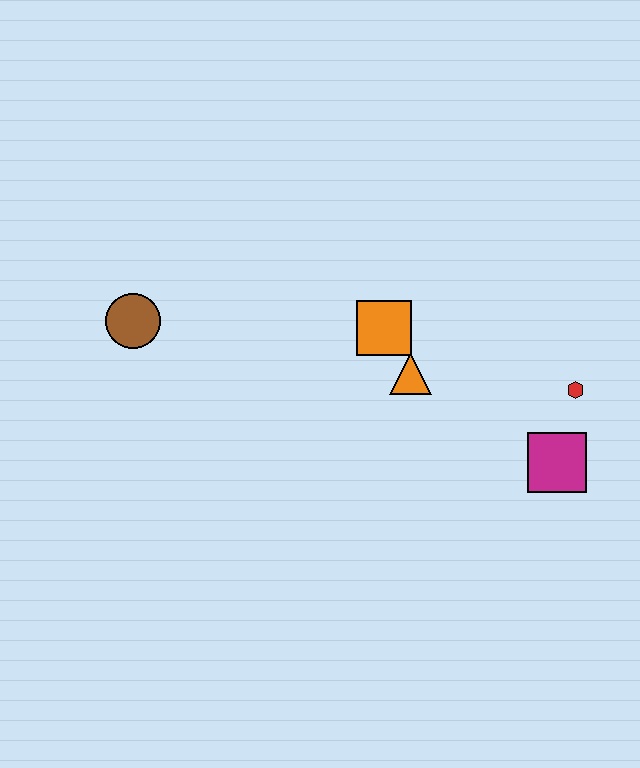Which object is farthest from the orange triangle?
The brown circle is farthest from the orange triangle.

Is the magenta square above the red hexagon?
No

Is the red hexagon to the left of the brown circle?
No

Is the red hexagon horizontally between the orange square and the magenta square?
No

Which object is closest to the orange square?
The orange triangle is closest to the orange square.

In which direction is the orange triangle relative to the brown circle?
The orange triangle is to the right of the brown circle.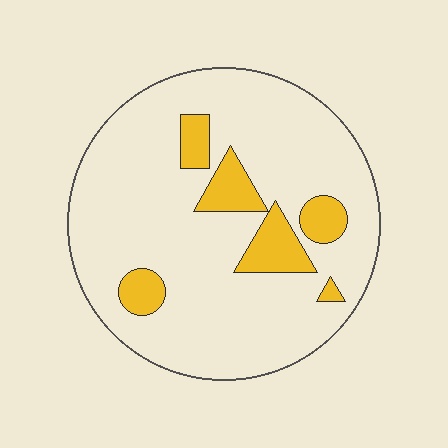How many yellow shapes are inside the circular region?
6.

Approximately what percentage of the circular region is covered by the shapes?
Approximately 15%.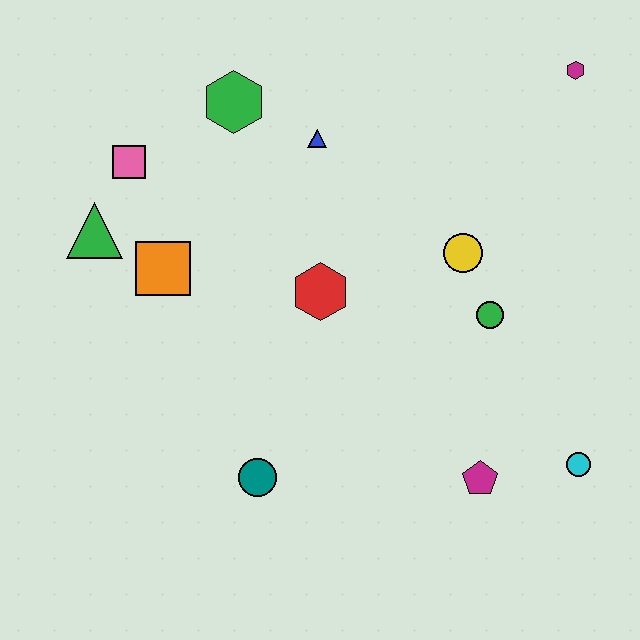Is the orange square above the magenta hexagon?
No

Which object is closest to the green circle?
The yellow circle is closest to the green circle.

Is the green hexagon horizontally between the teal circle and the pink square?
Yes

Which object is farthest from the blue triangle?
The cyan circle is farthest from the blue triangle.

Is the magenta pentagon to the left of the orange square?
No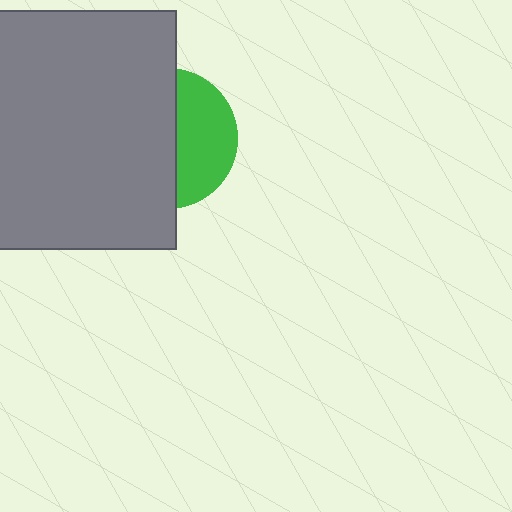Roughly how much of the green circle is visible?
A small part of it is visible (roughly 41%).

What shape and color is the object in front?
The object in front is a gray square.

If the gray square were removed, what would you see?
You would see the complete green circle.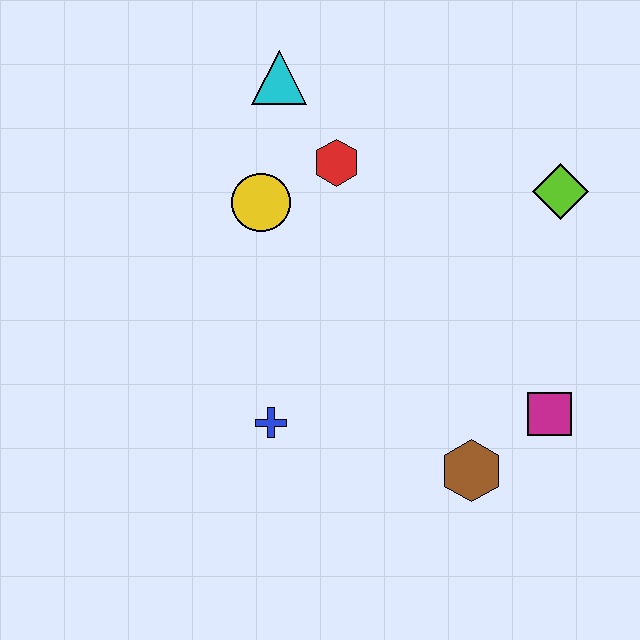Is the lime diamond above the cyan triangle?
No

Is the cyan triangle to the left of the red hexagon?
Yes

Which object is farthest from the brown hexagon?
The cyan triangle is farthest from the brown hexagon.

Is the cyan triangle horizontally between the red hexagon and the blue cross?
Yes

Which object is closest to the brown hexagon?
The magenta square is closest to the brown hexagon.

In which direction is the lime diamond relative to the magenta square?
The lime diamond is above the magenta square.